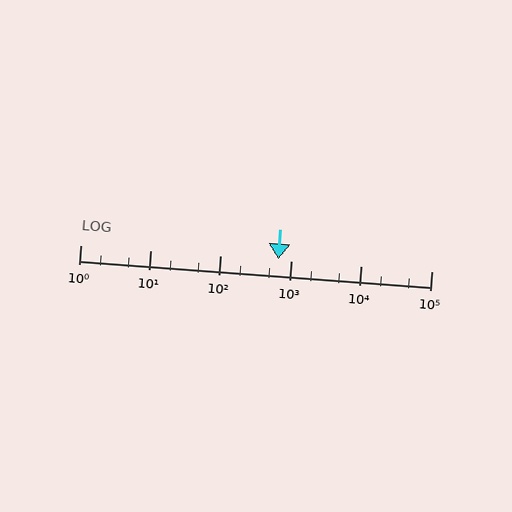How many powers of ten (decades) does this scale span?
The scale spans 5 decades, from 1 to 100000.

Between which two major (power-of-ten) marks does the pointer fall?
The pointer is between 100 and 1000.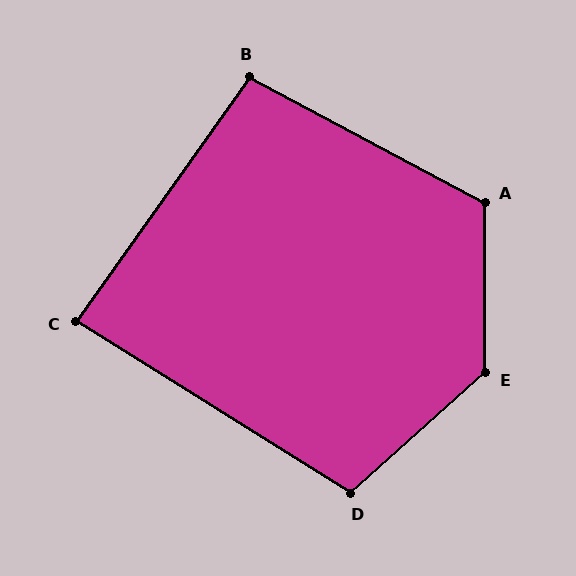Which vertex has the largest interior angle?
E, at approximately 132 degrees.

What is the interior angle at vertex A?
Approximately 118 degrees (obtuse).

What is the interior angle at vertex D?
Approximately 106 degrees (obtuse).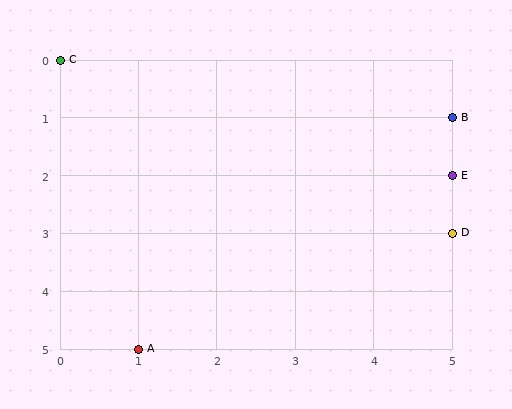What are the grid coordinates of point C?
Point C is at grid coordinates (0, 0).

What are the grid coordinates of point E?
Point E is at grid coordinates (5, 2).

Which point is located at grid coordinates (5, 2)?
Point E is at (5, 2).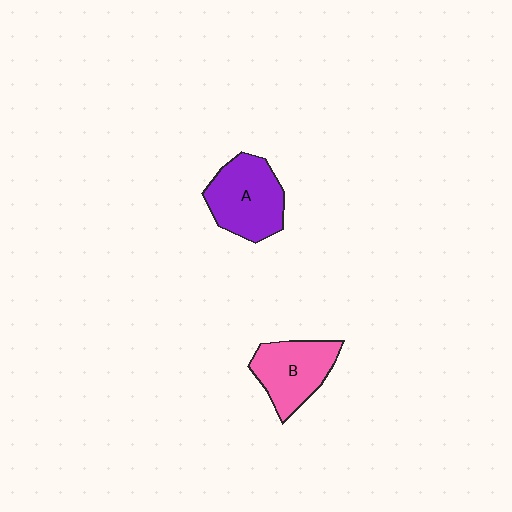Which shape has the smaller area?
Shape B (pink).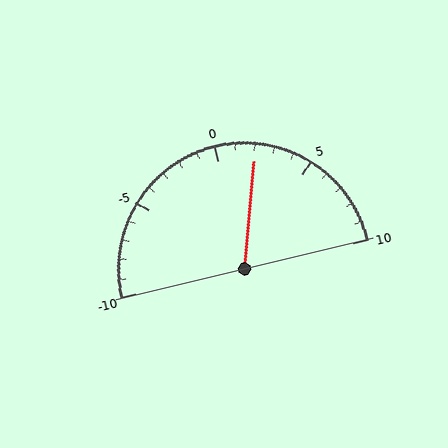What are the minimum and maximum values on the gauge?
The gauge ranges from -10 to 10.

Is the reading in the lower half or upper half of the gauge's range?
The reading is in the upper half of the range (-10 to 10).